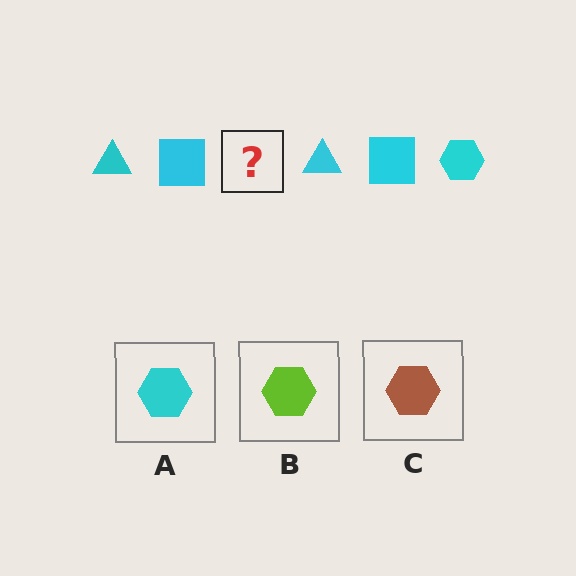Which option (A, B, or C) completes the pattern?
A.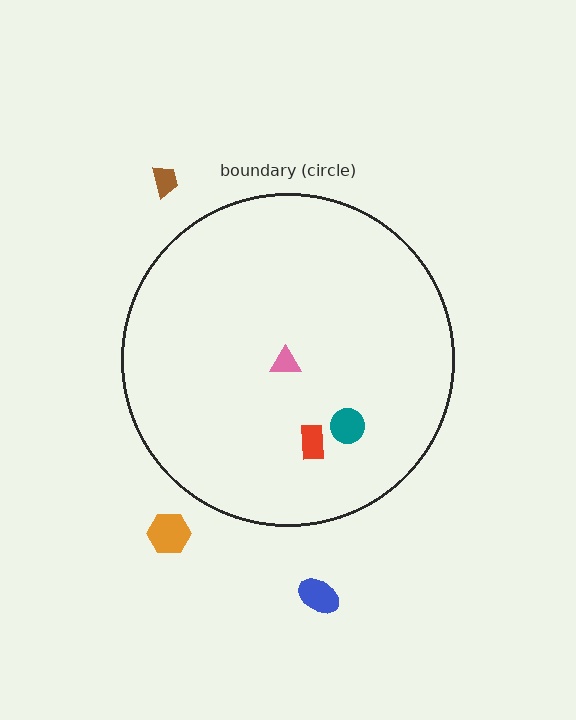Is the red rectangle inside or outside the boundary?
Inside.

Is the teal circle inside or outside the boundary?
Inside.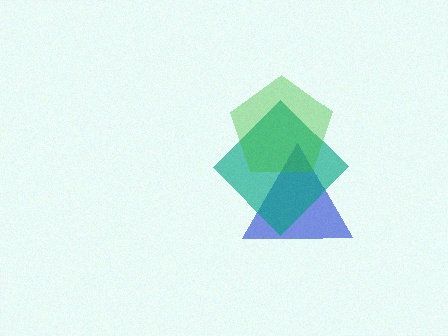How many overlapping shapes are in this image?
There are 3 overlapping shapes in the image.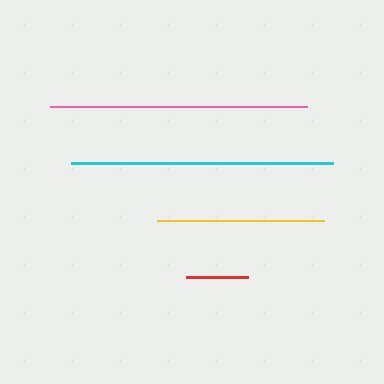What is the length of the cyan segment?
The cyan segment is approximately 262 pixels long.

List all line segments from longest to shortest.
From longest to shortest: cyan, pink, yellow, red.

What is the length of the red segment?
The red segment is approximately 63 pixels long.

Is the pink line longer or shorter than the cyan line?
The cyan line is longer than the pink line.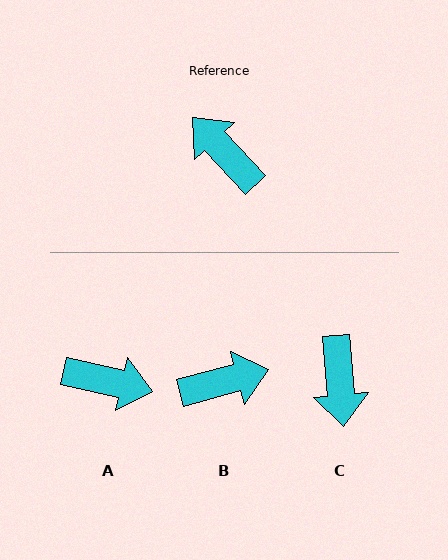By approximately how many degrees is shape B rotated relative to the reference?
Approximately 118 degrees clockwise.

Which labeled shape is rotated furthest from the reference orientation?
A, about 145 degrees away.